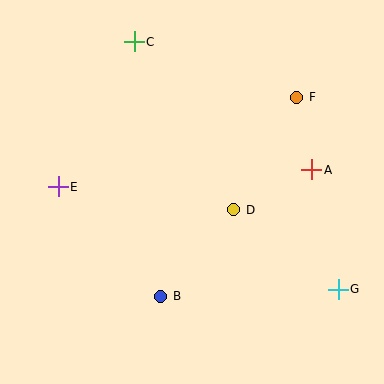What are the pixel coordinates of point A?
Point A is at (312, 170).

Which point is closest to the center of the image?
Point D at (234, 210) is closest to the center.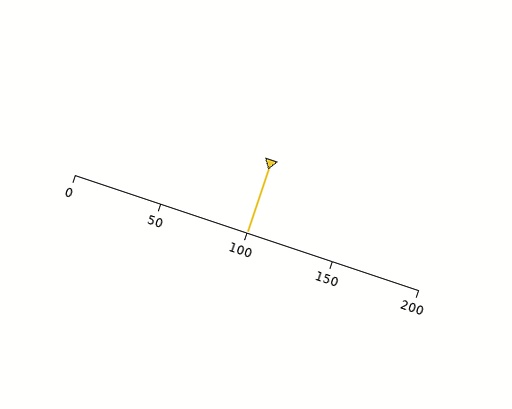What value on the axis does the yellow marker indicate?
The marker indicates approximately 100.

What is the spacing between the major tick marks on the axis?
The major ticks are spaced 50 apart.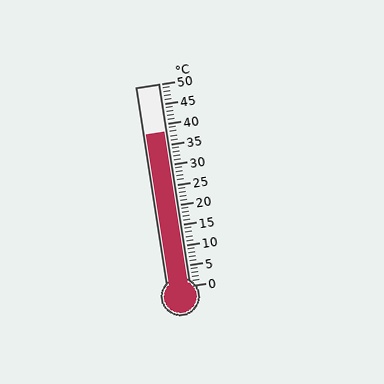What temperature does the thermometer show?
The thermometer shows approximately 38°C.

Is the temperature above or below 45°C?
The temperature is below 45°C.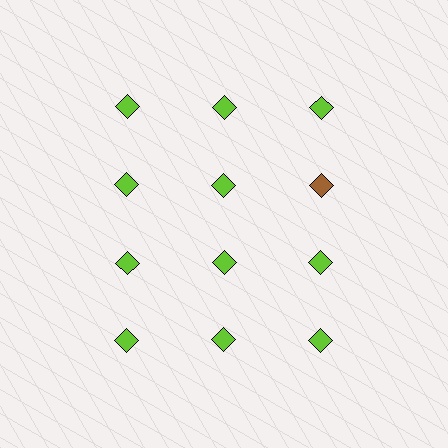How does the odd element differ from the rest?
It has a different color: brown instead of lime.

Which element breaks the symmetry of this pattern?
The brown diamond in the second row, center column breaks the symmetry. All other shapes are lime diamonds.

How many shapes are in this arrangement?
There are 12 shapes arranged in a grid pattern.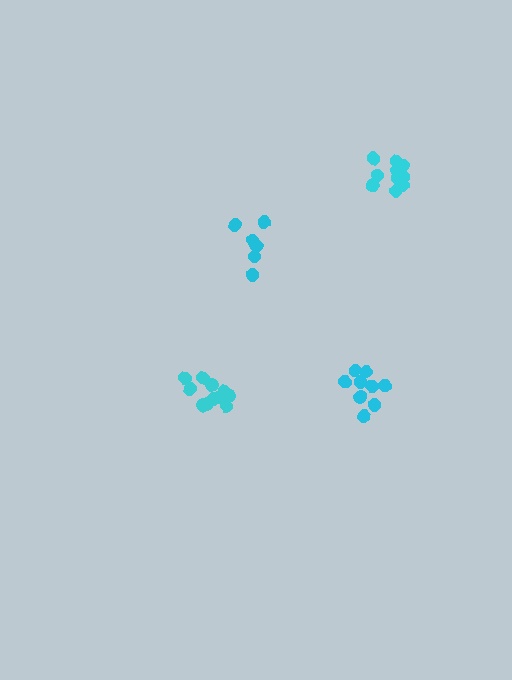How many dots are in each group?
Group 1: 11 dots, Group 2: 9 dots, Group 3: 6 dots, Group 4: 11 dots (37 total).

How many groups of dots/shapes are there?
There are 4 groups.